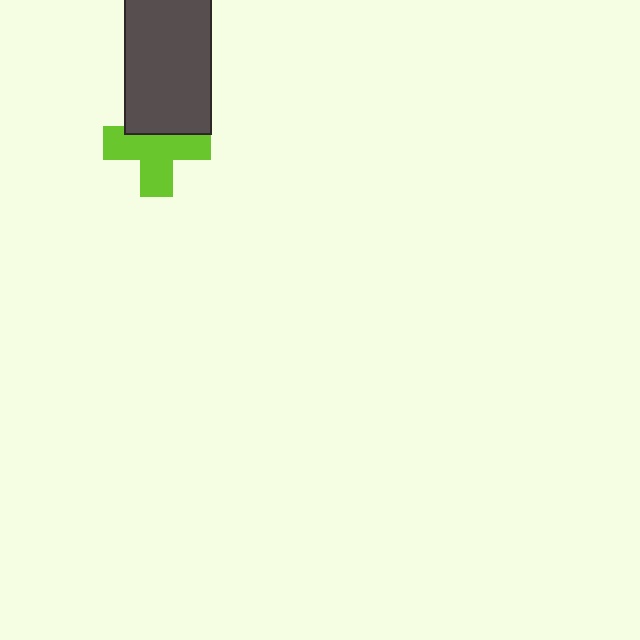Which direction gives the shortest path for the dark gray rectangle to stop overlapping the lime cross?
Moving up gives the shortest separation.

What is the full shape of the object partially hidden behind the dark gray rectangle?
The partially hidden object is a lime cross.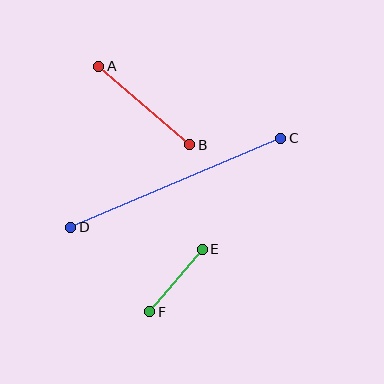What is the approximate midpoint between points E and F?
The midpoint is at approximately (176, 280) pixels.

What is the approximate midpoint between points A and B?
The midpoint is at approximately (144, 106) pixels.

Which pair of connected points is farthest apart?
Points C and D are farthest apart.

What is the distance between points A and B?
The distance is approximately 120 pixels.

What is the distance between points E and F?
The distance is approximately 82 pixels.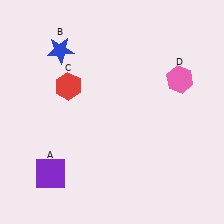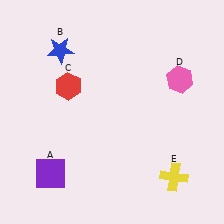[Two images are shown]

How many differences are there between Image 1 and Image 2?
There is 1 difference between the two images.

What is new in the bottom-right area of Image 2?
A yellow cross (E) was added in the bottom-right area of Image 2.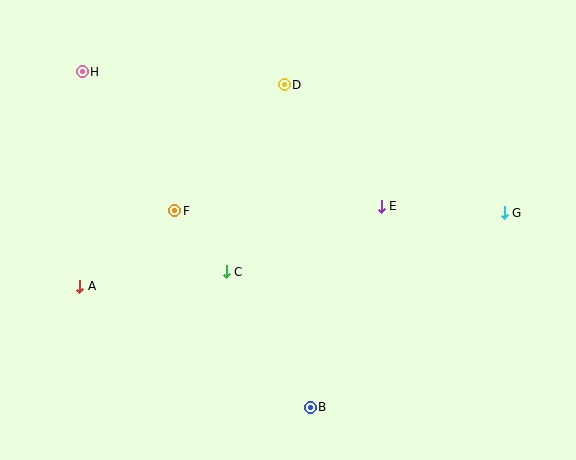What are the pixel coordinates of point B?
Point B is at (310, 407).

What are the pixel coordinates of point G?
Point G is at (504, 213).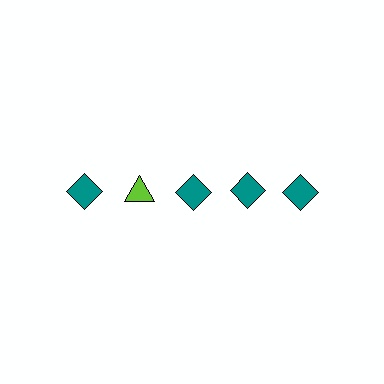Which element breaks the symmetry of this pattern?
The lime triangle in the top row, second from left column breaks the symmetry. All other shapes are teal diamonds.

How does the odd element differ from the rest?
It differs in both color (lime instead of teal) and shape (triangle instead of diamond).